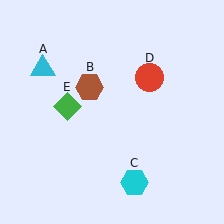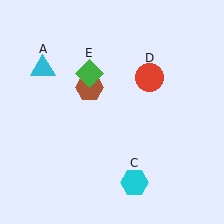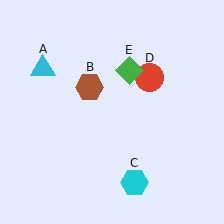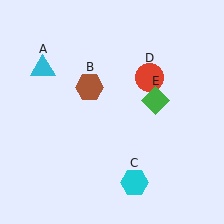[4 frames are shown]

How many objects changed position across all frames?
1 object changed position: green diamond (object E).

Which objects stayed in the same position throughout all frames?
Cyan triangle (object A) and brown hexagon (object B) and cyan hexagon (object C) and red circle (object D) remained stationary.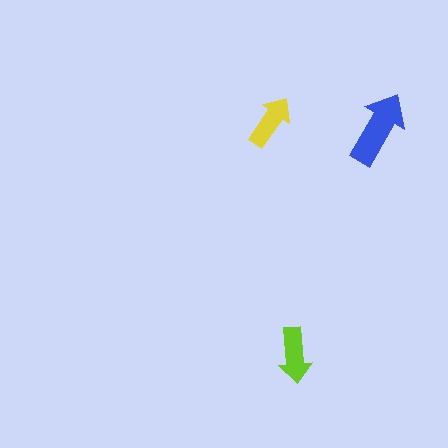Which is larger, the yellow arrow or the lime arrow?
The lime one.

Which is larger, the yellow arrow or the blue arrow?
The blue one.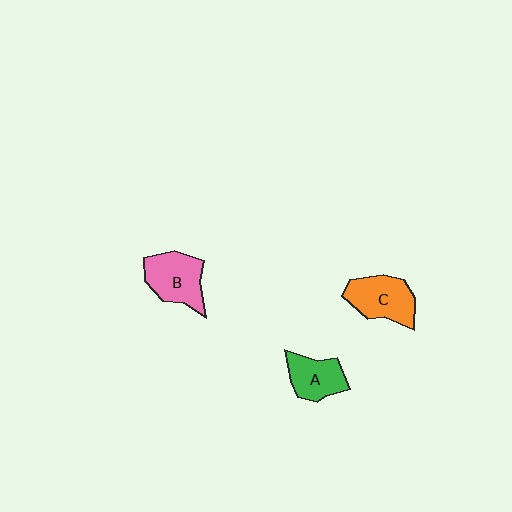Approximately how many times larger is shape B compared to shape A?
Approximately 1.2 times.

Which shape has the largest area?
Shape B (pink).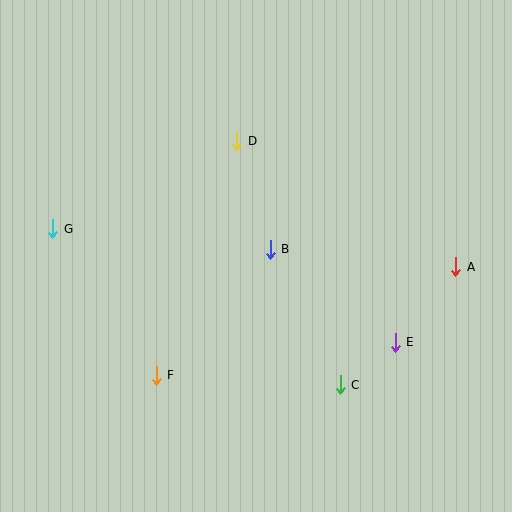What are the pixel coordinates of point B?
Point B is at (270, 249).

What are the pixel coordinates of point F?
Point F is at (156, 375).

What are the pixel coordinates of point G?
Point G is at (53, 229).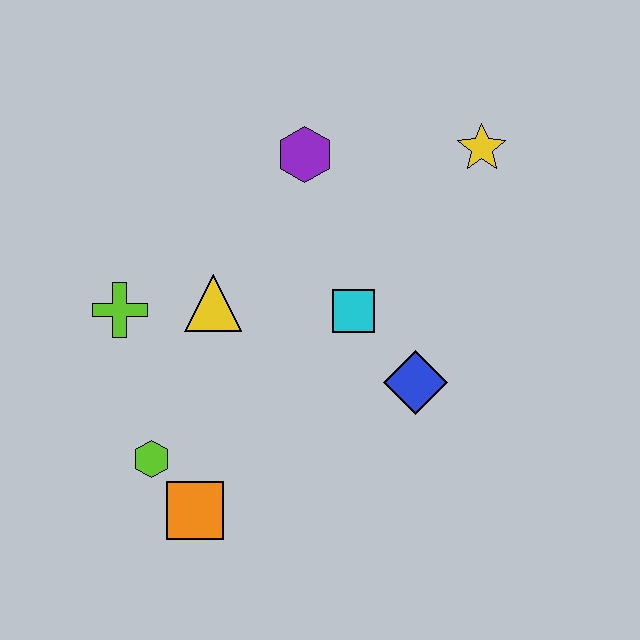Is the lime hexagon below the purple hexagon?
Yes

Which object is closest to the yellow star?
The purple hexagon is closest to the yellow star.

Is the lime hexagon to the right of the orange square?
No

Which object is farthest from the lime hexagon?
The yellow star is farthest from the lime hexagon.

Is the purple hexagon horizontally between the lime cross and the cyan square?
Yes